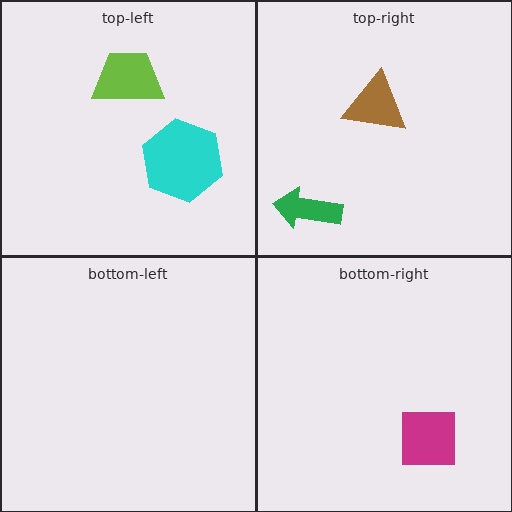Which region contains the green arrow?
The top-right region.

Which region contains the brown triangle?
The top-right region.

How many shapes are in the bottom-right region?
1.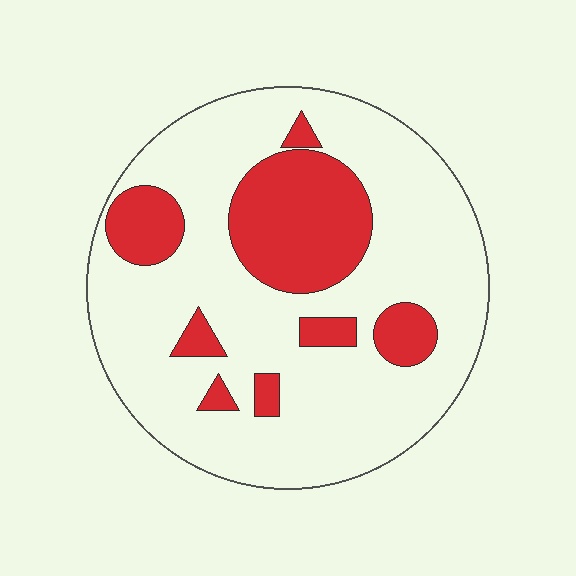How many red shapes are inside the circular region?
8.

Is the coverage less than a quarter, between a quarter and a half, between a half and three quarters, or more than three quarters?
Less than a quarter.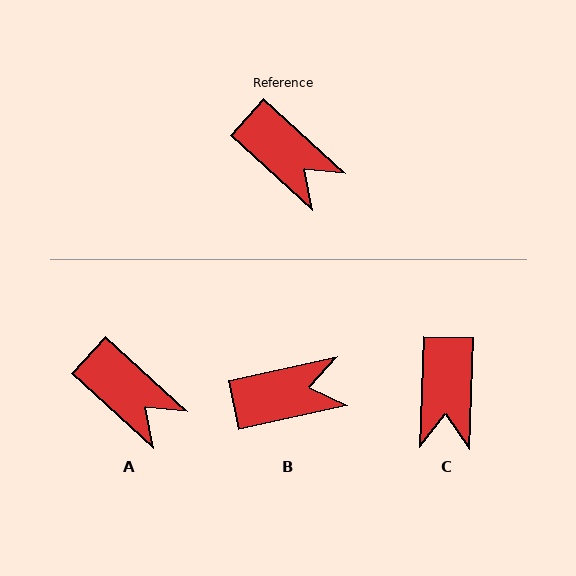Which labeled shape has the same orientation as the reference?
A.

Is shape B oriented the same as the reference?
No, it is off by about 55 degrees.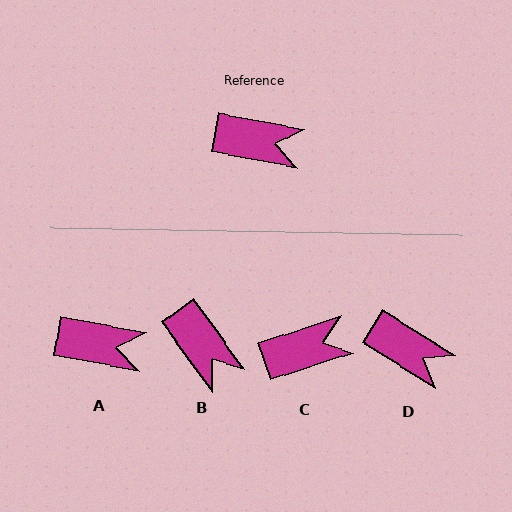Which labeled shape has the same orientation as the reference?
A.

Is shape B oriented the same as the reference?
No, it is off by about 43 degrees.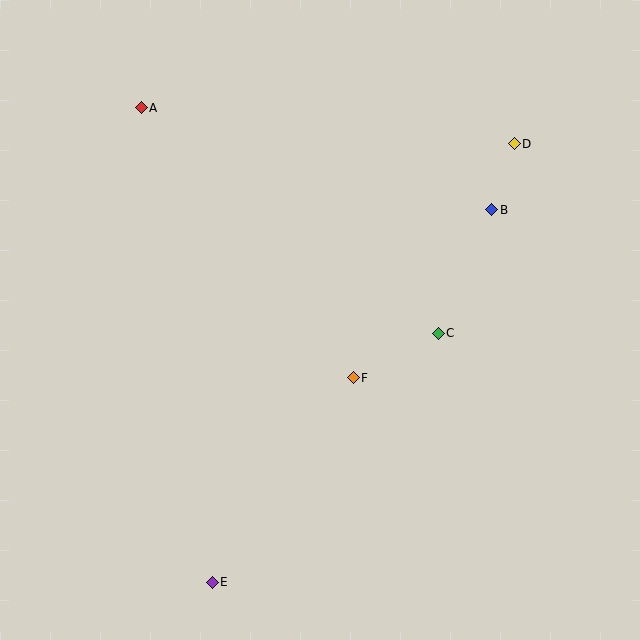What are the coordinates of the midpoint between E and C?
The midpoint between E and C is at (325, 458).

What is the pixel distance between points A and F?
The distance between A and F is 343 pixels.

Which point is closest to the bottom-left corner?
Point E is closest to the bottom-left corner.